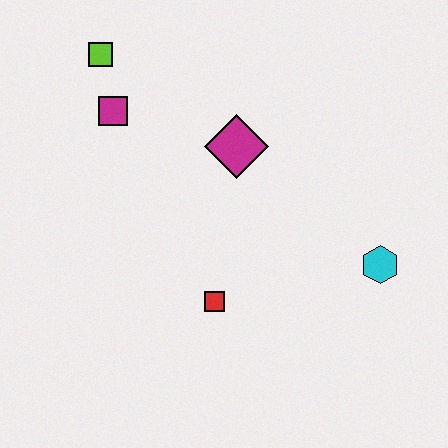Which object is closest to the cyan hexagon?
The red square is closest to the cyan hexagon.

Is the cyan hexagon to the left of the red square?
No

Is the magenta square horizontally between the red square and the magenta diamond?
No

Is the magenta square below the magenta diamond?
No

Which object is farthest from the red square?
The lime square is farthest from the red square.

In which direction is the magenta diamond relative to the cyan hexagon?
The magenta diamond is to the left of the cyan hexagon.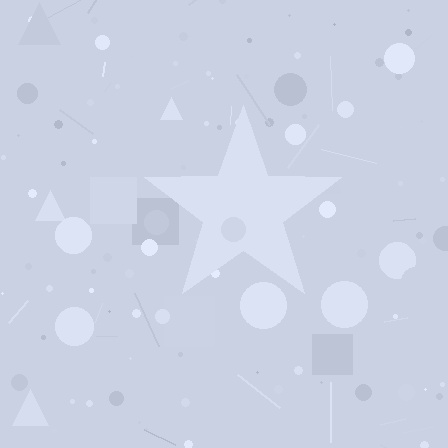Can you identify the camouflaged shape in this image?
The camouflaged shape is a star.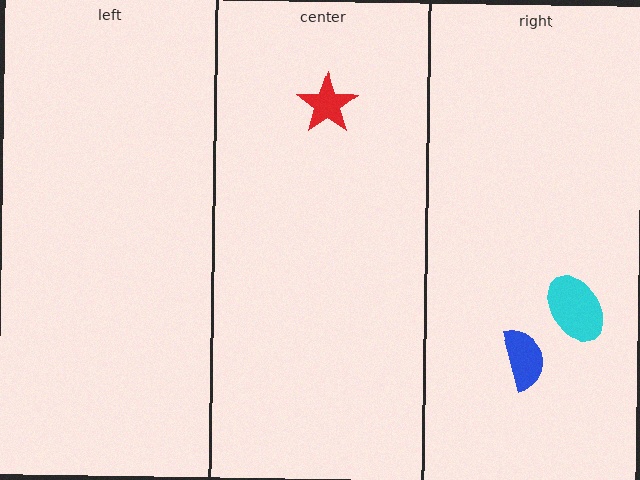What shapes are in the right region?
The blue semicircle, the cyan ellipse.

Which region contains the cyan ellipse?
The right region.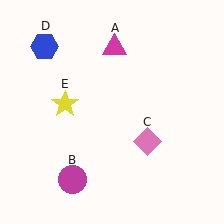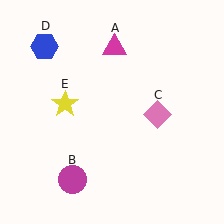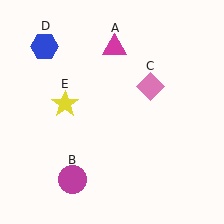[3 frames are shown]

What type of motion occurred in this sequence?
The pink diamond (object C) rotated counterclockwise around the center of the scene.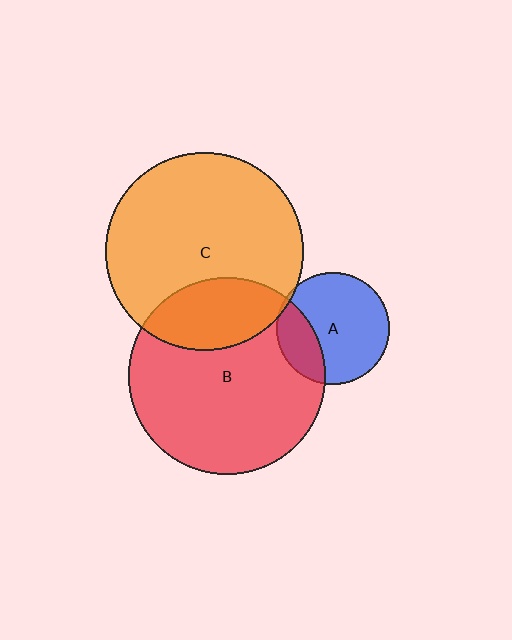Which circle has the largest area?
Circle C (orange).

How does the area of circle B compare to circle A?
Approximately 3.1 times.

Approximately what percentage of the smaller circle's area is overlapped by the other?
Approximately 25%.